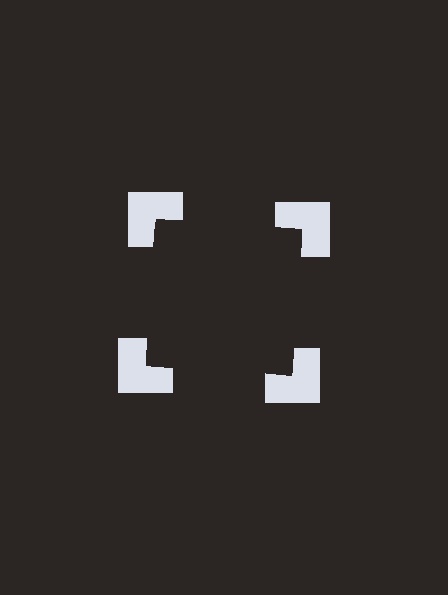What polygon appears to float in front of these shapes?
An illusory square — its edges are inferred from the aligned wedge cuts in the notched squares, not physically drawn.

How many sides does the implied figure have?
4 sides.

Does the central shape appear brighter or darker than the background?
It typically appears slightly darker than the background, even though no actual brightness change is drawn.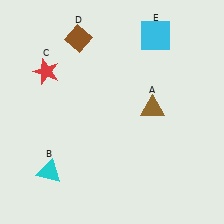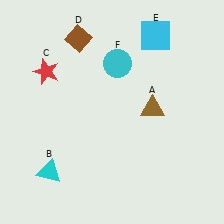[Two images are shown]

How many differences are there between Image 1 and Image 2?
There is 1 difference between the two images.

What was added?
A cyan circle (F) was added in Image 2.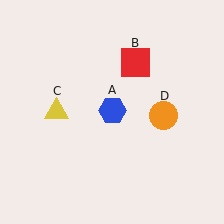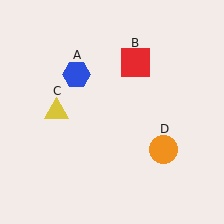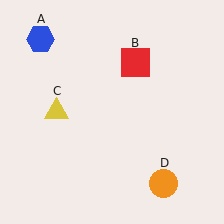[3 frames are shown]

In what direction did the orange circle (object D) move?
The orange circle (object D) moved down.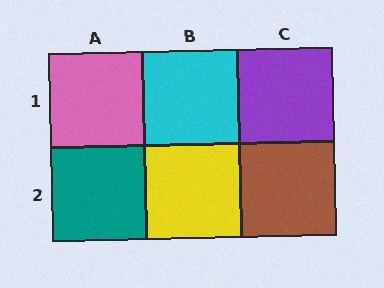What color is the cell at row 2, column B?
Yellow.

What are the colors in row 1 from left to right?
Pink, cyan, purple.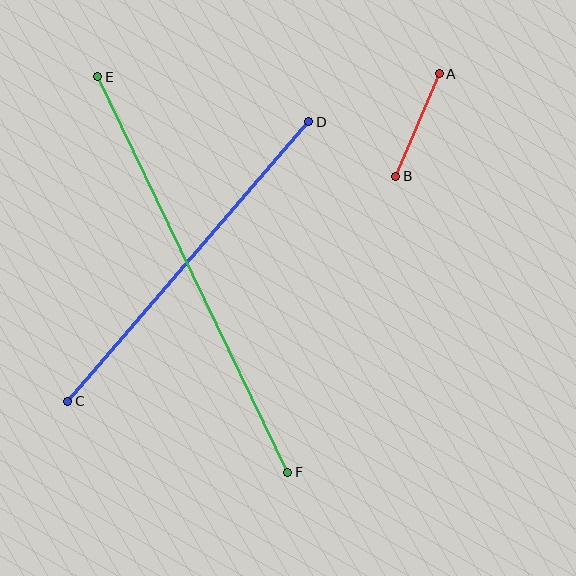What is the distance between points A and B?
The distance is approximately 111 pixels.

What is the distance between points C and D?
The distance is approximately 369 pixels.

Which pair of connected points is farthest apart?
Points E and F are farthest apart.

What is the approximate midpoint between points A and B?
The midpoint is at approximately (417, 125) pixels.